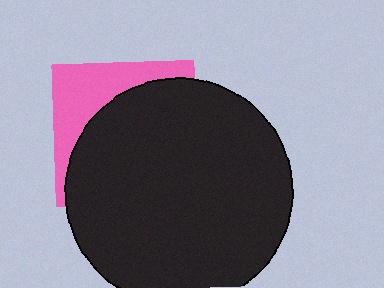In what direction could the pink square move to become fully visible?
The pink square could move toward the upper-left. That would shift it out from behind the black circle entirely.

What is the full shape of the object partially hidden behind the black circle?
The partially hidden object is a pink square.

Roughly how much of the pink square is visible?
A small part of it is visible (roughly 32%).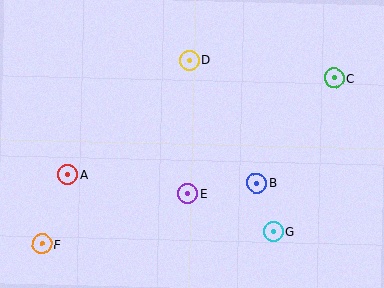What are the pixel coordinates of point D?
Point D is at (189, 60).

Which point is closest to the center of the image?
Point E at (188, 193) is closest to the center.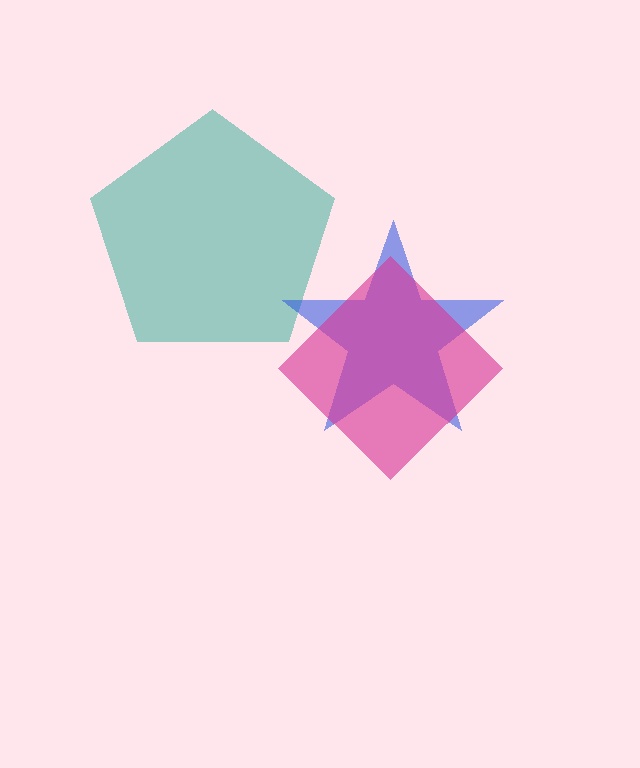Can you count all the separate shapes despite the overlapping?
Yes, there are 3 separate shapes.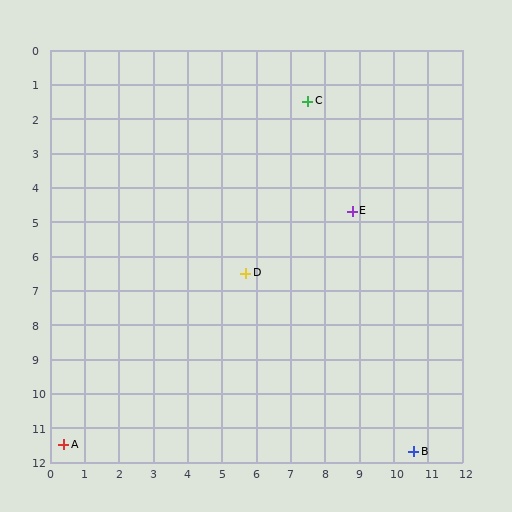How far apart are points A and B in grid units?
Points A and B are about 10.2 grid units apart.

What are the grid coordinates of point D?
Point D is at approximately (5.7, 6.5).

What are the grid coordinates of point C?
Point C is at approximately (7.5, 1.5).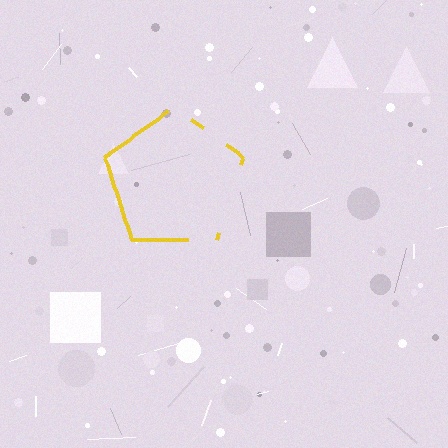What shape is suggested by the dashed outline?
The dashed outline suggests a pentagon.